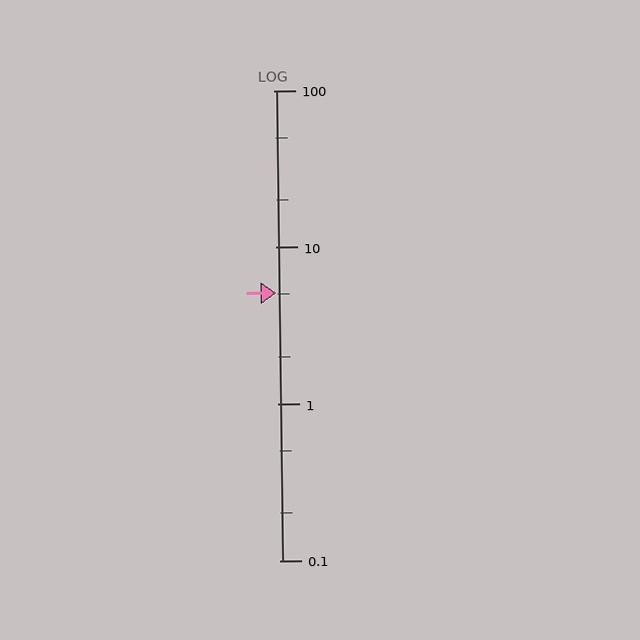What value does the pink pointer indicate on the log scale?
The pointer indicates approximately 5.1.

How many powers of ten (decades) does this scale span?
The scale spans 3 decades, from 0.1 to 100.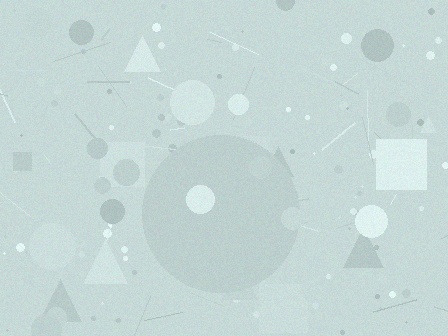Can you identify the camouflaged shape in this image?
The camouflaged shape is a circle.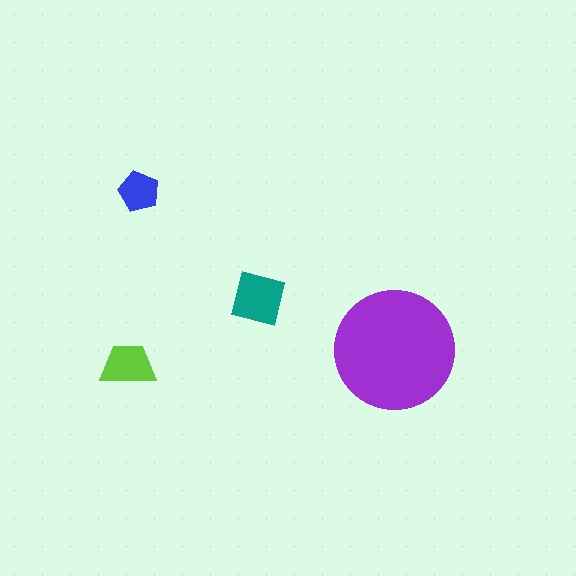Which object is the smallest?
The blue pentagon.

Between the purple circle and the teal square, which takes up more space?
The purple circle.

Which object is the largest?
The purple circle.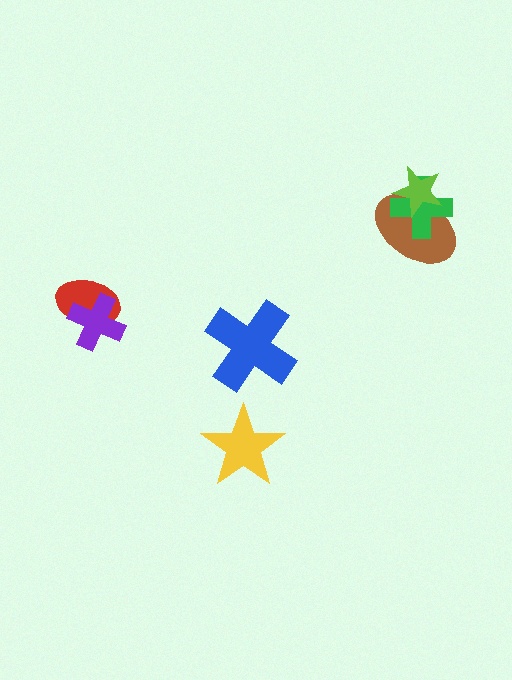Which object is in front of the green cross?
The lime star is in front of the green cross.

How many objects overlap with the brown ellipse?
2 objects overlap with the brown ellipse.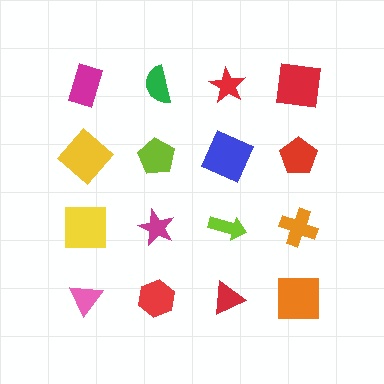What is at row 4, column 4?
An orange square.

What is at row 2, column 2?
A lime pentagon.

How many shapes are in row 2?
4 shapes.